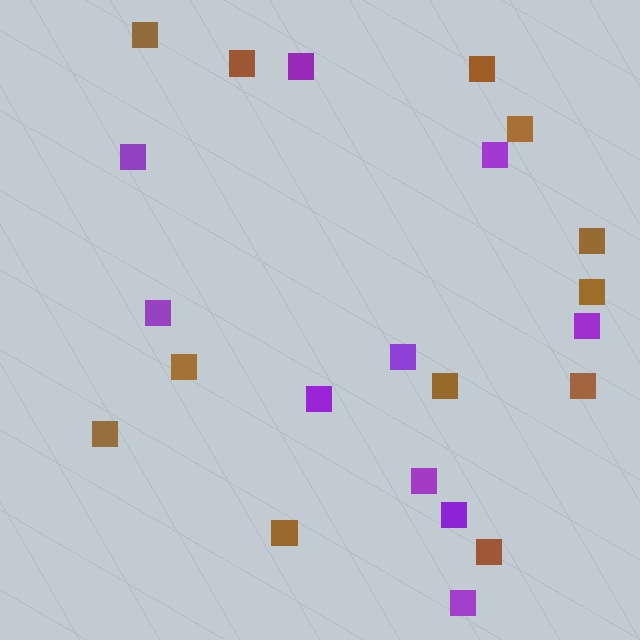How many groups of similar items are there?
There are 2 groups: one group of purple squares (10) and one group of brown squares (12).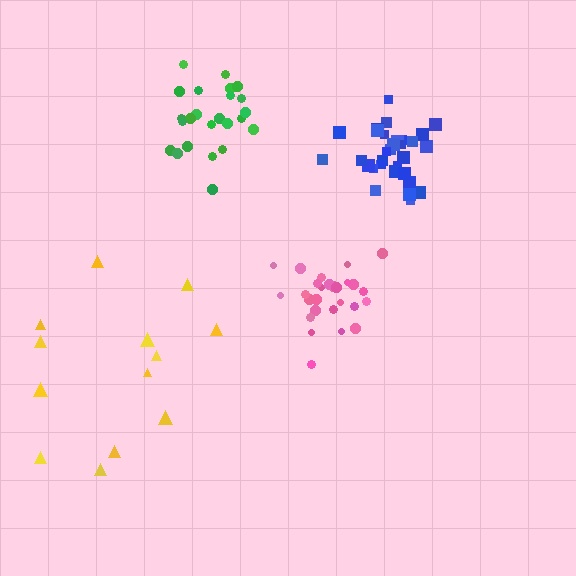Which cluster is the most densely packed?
Blue.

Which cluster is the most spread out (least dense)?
Yellow.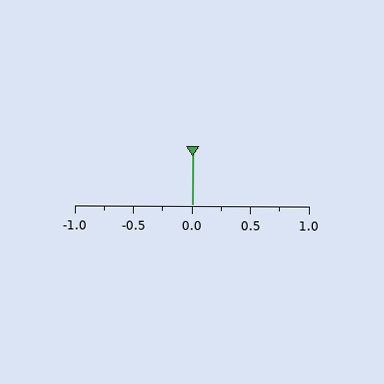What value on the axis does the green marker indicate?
The marker indicates approximately 0.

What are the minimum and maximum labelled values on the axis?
The axis runs from -1.0 to 1.0.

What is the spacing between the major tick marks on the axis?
The major ticks are spaced 0.5 apart.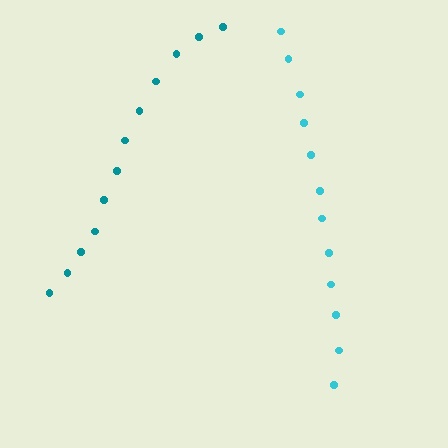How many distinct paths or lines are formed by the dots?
There are 2 distinct paths.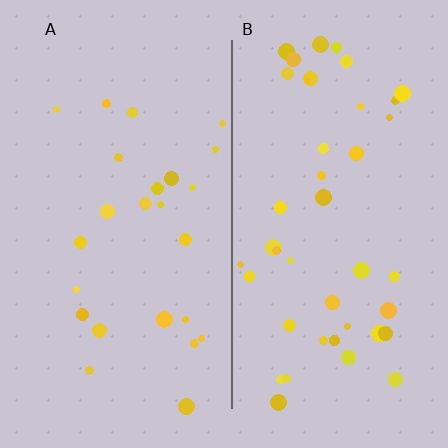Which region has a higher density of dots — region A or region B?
B (the right).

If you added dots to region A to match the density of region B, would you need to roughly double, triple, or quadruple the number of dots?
Approximately double.